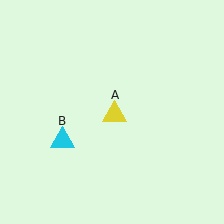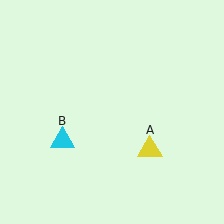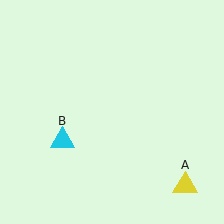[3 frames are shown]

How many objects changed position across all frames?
1 object changed position: yellow triangle (object A).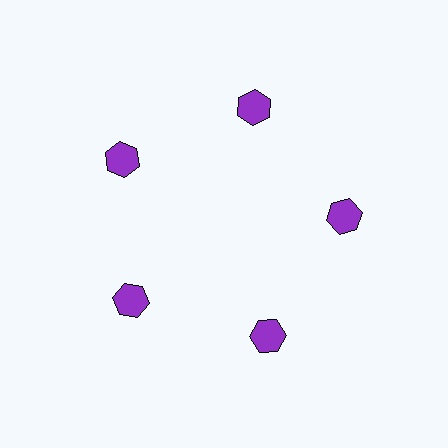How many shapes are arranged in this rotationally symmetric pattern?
There are 5 shapes, arranged in 5 groups of 1.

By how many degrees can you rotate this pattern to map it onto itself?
The pattern maps onto itself every 72 degrees of rotation.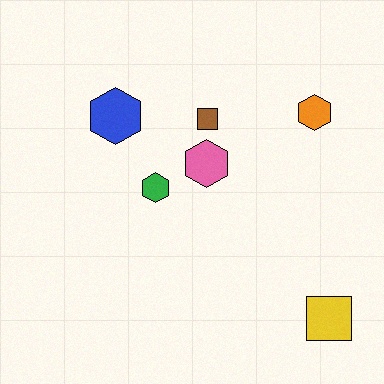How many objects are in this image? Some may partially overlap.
There are 6 objects.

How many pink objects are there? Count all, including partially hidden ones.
There is 1 pink object.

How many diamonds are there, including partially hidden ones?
There are no diamonds.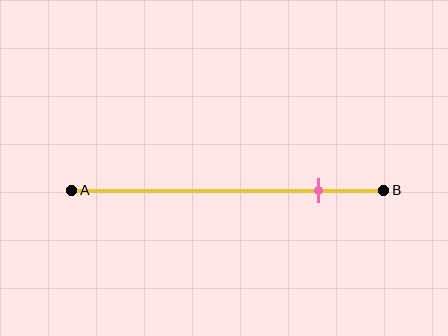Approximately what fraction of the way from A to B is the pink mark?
The pink mark is approximately 80% of the way from A to B.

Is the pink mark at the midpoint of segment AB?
No, the mark is at about 80% from A, not at the 50% midpoint.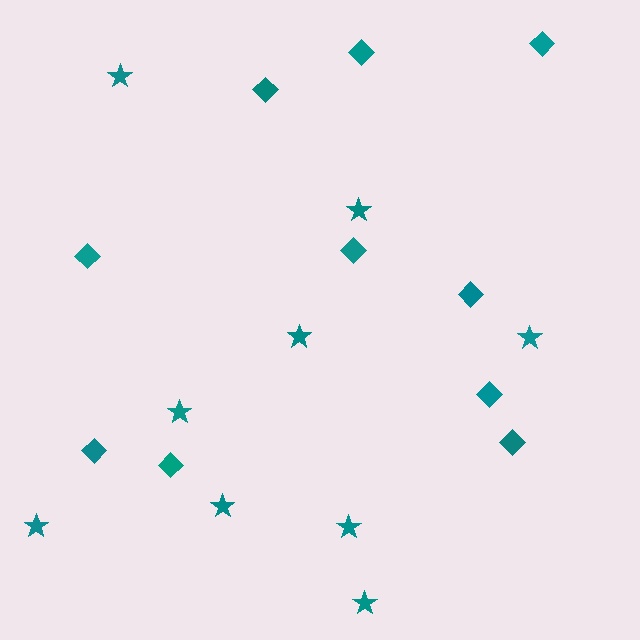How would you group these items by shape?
There are 2 groups: one group of stars (9) and one group of diamonds (10).